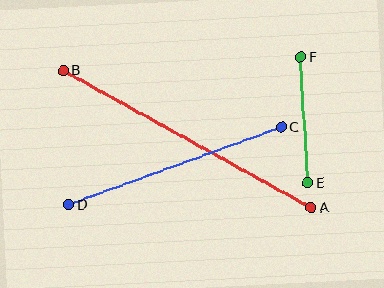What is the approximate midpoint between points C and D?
The midpoint is at approximately (175, 166) pixels.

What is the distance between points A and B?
The distance is approximately 283 pixels.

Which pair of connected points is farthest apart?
Points A and B are farthest apart.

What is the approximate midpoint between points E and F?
The midpoint is at approximately (304, 120) pixels.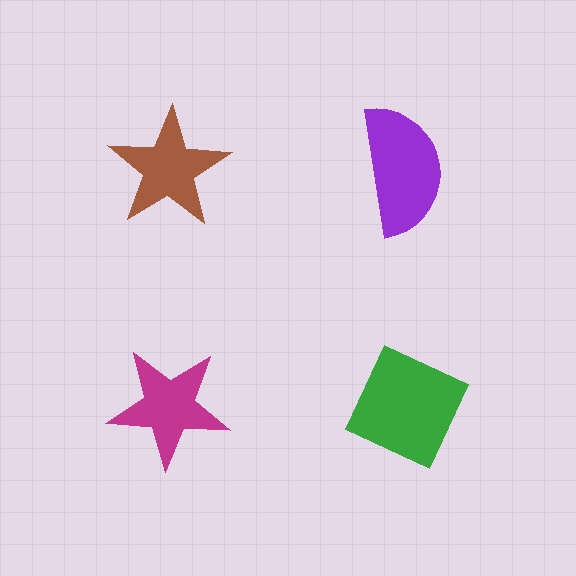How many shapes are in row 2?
2 shapes.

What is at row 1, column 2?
A purple semicircle.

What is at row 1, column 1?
A brown star.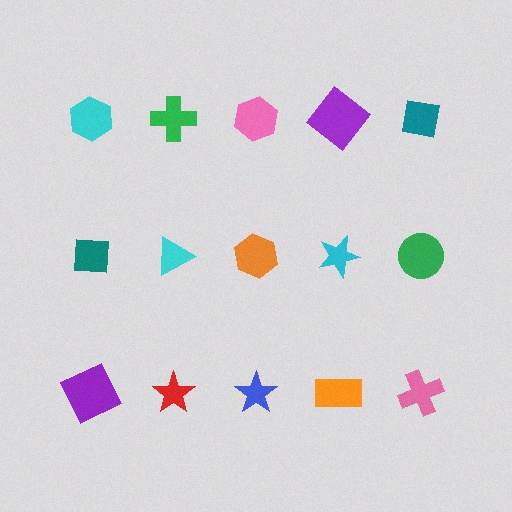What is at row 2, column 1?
A teal square.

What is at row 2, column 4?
A cyan star.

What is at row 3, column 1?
A purple square.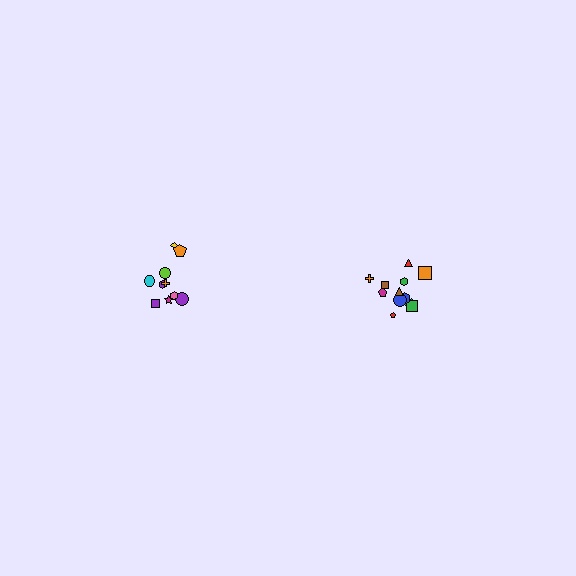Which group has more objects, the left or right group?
The right group.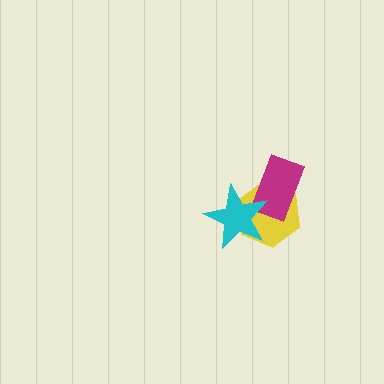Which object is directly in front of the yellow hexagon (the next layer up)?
The magenta rectangle is directly in front of the yellow hexagon.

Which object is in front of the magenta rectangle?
The cyan star is in front of the magenta rectangle.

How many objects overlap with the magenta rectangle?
2 objects overlap with the magenta rectangle.